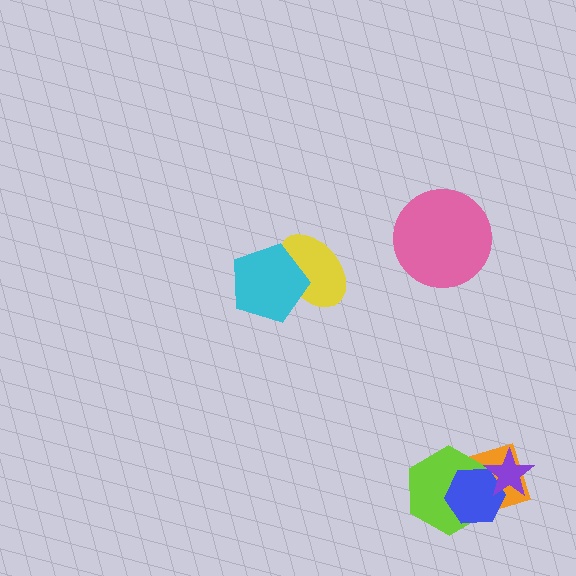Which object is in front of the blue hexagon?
The purple star is in front of the blue hexagon.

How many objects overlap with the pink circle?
0 objects overlap with the pink circle.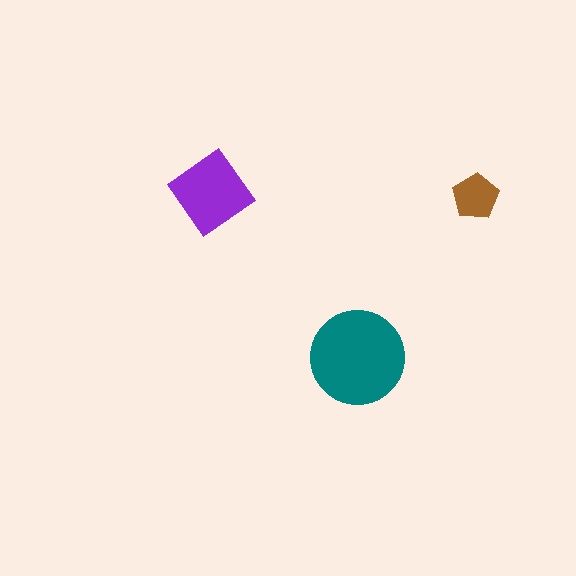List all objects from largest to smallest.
The teal circle, the purple diamond, the brown pentagon.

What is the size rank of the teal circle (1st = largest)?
1st.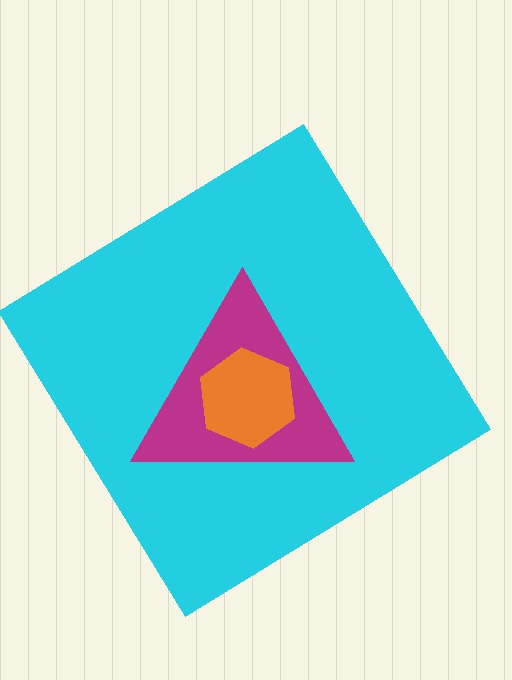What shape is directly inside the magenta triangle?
The orange hexagon.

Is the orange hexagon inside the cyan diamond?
Yes.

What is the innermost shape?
The orange hexagon.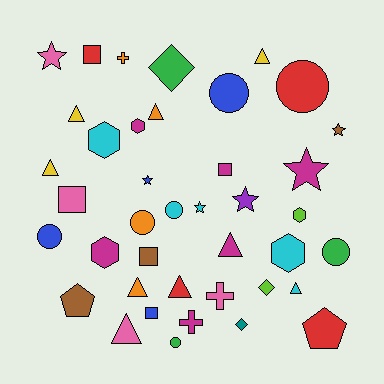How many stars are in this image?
There are 6 stars.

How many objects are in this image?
There are 40 objects.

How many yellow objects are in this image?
There are 3 yellow objects.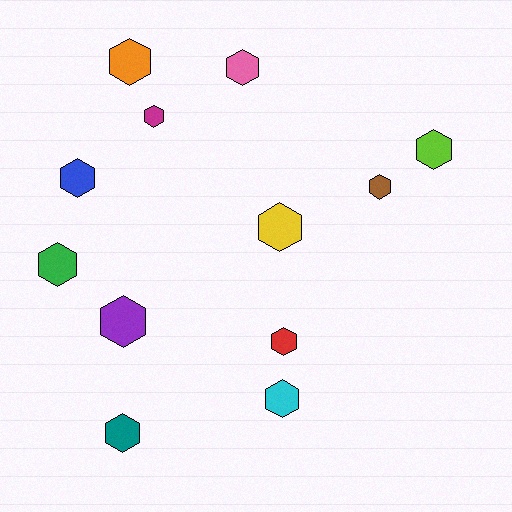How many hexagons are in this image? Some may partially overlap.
There are 12 hexagons.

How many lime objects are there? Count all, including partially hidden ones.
There is 1 lime object.